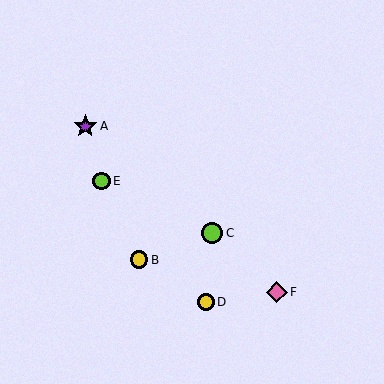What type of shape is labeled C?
Shape C is a lime circle.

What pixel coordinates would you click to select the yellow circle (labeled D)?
Click at (206, 302) to select the yellow circle D.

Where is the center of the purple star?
The center of the purple star is at (85, 126).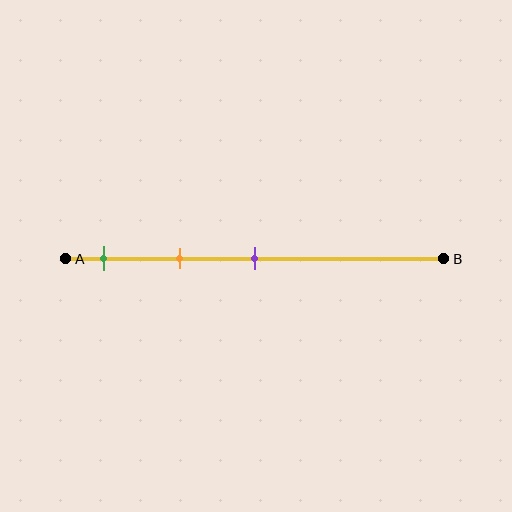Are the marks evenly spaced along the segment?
Yes, the marks are approximately evenly spaced.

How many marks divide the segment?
There are 3 marks dividing the segment.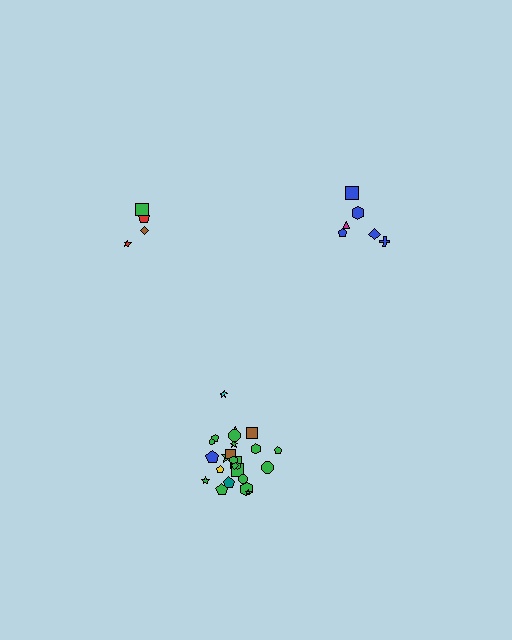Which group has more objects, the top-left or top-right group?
The top-right group.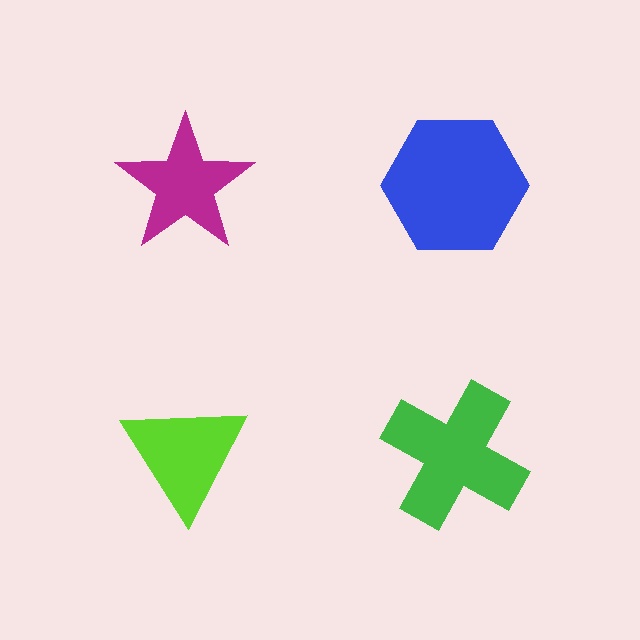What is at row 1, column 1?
A magenta star.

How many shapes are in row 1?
2 shapes.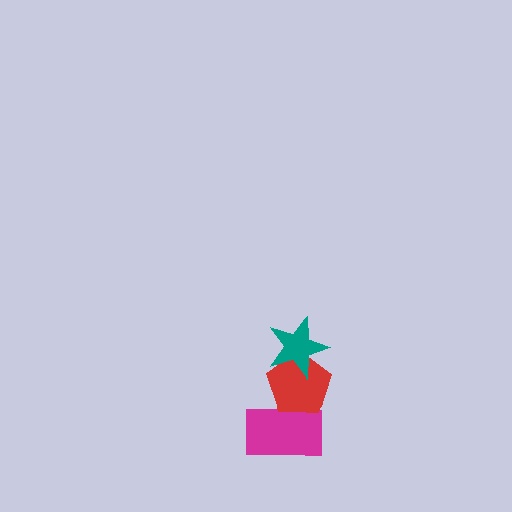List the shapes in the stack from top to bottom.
From top to bottom: the teal star, the red pentagon, the magenta rectangle.